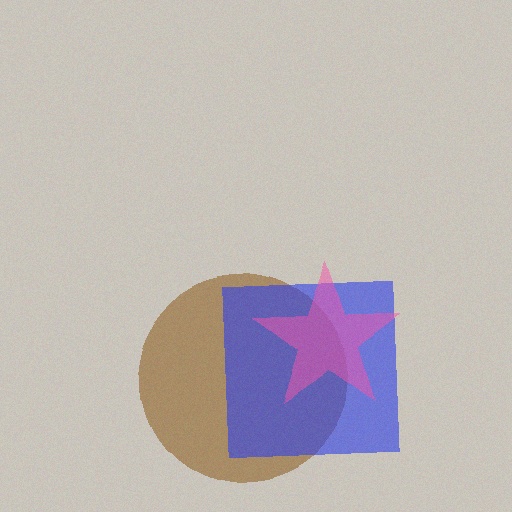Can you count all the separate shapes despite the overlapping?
Yes, there are 3 separate shapes.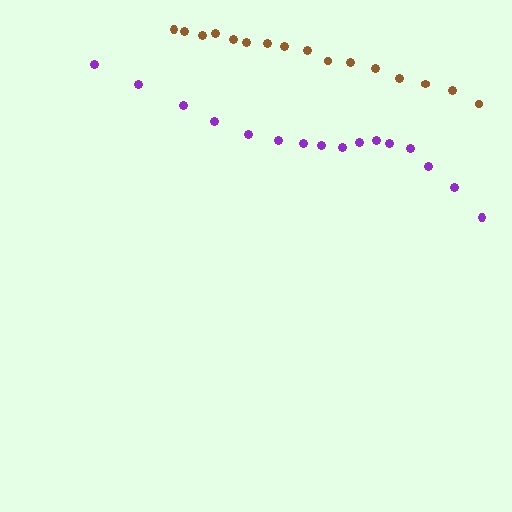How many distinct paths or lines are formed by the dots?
There are 2 distinct paths.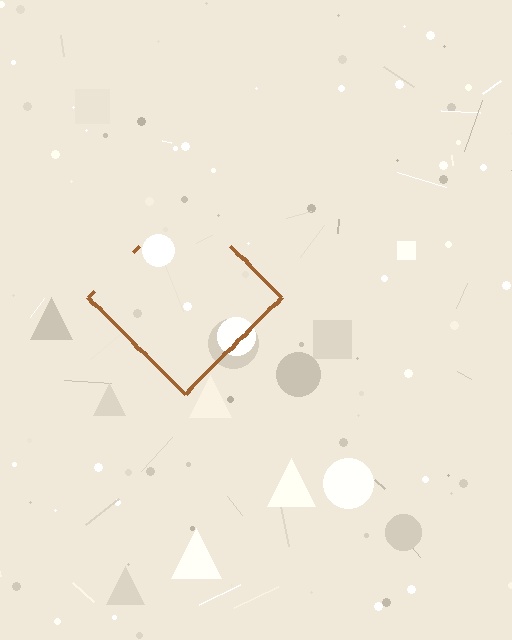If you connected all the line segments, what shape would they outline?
They would outline a diamond.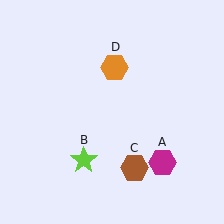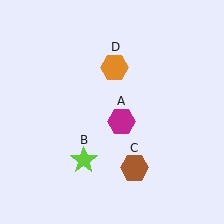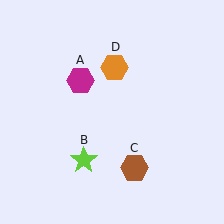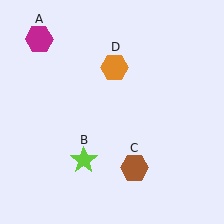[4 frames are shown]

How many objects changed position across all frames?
1 object changed position: magenta hexagon (object A).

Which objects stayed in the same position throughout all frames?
Lime star (object B) and brown hexagon (object C) and orange hexagon (object D) remained stationary.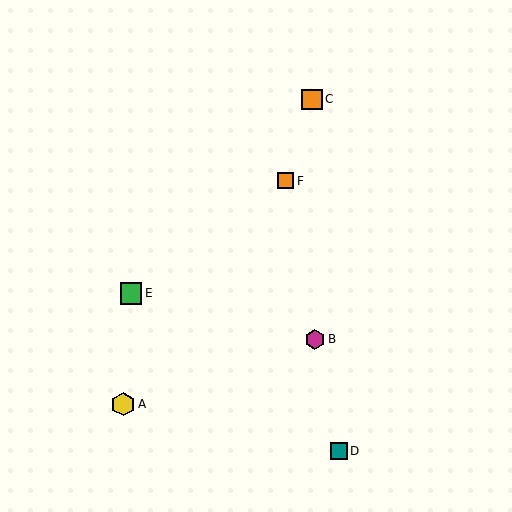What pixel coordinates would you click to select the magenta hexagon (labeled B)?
Click at (315, 339) to select the magenta hexagon B.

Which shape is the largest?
The yellow hexagon (labeled A) is the largest.